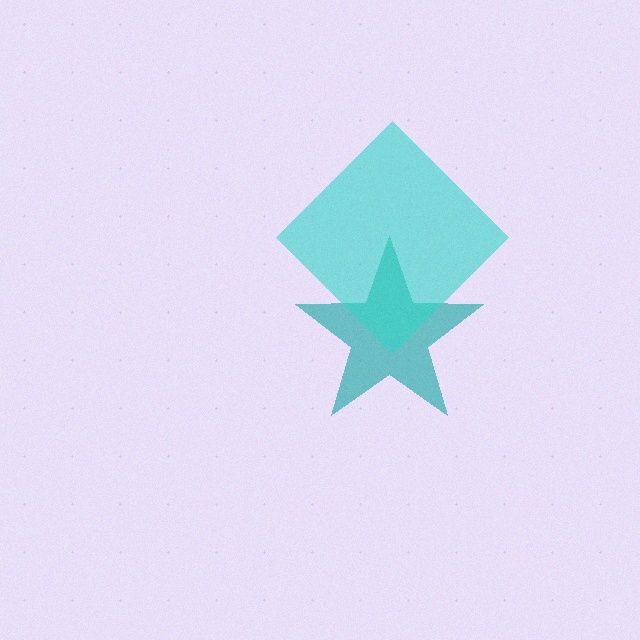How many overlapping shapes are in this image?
There are 2 overlapping shapes in the image.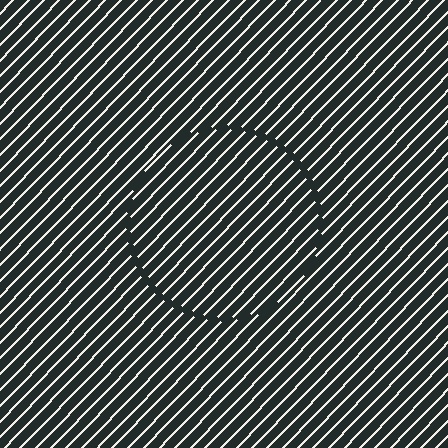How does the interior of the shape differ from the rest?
The interior of the shape contains the same grating, shifted by half a period — the contour is defined by the phase discontinuity where line-ends from the inner and outer gratings abut.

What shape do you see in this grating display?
An illusory circle. The interior of the shape contains the same grating, shifted by half a period — the contour is defined by the phase discontinuity where line-ends from the inner and outer gratings abut.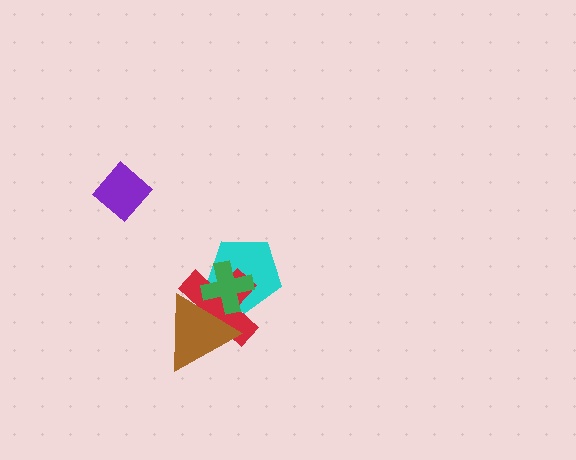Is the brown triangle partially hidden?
Yes, it is partially covered by another shape.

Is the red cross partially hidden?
Yes, it is partially covered by another shape.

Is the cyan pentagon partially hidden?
Yes, it is partially covered by another shape.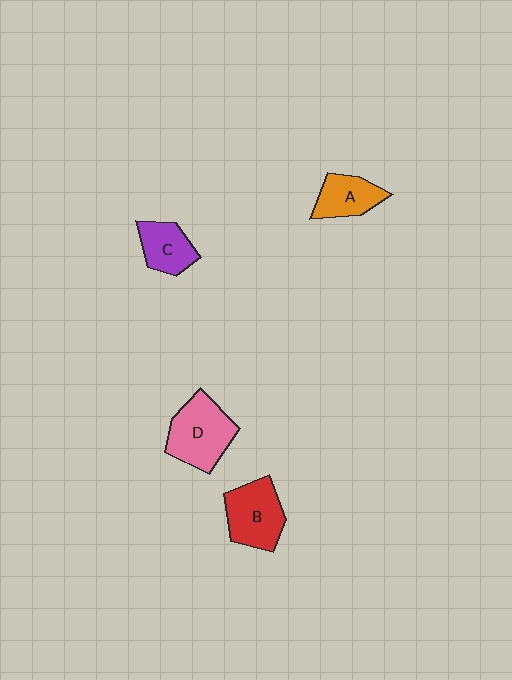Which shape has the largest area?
Shape D (pink).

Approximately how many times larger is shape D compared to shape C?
Approximately 1.6 times.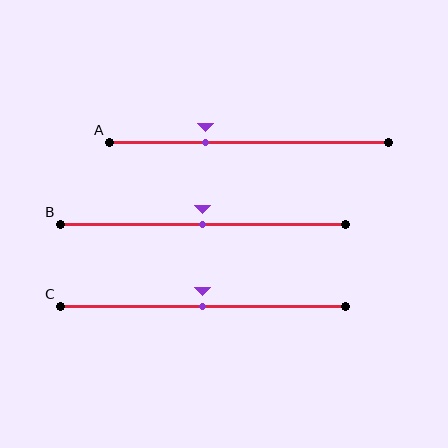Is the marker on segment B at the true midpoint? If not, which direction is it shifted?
Yes, the marker on segment B is at the true midpoint.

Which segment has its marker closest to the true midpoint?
Segment B has its marker closest to the true midpoint.